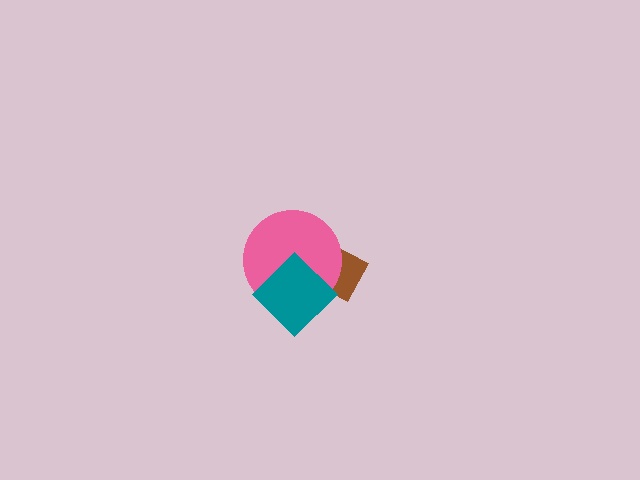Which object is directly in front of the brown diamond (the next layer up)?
The pink circle is directly in front of the brown diamond.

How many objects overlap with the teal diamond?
2 objects overlap with the teal diamond.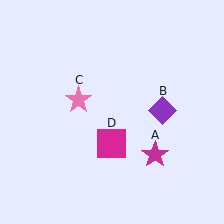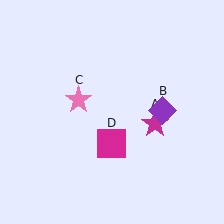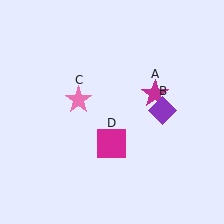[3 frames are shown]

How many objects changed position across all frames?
1 object changed position: magenta star (object A).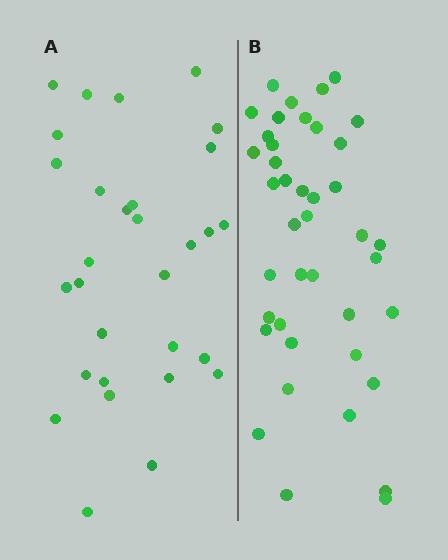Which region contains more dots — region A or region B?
Region B (the right region) has more dots.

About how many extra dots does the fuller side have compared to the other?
Region B has roughly 12 or so more dots than region A.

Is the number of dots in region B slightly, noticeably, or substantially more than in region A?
Region B has noticeably more, but not dramatically so. The ratio is roughly 1.4 to 1.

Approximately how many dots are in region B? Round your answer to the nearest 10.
About 40 dots. (The exact count is 41, which rounds to 40.)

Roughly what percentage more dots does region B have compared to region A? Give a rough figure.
About 35% more.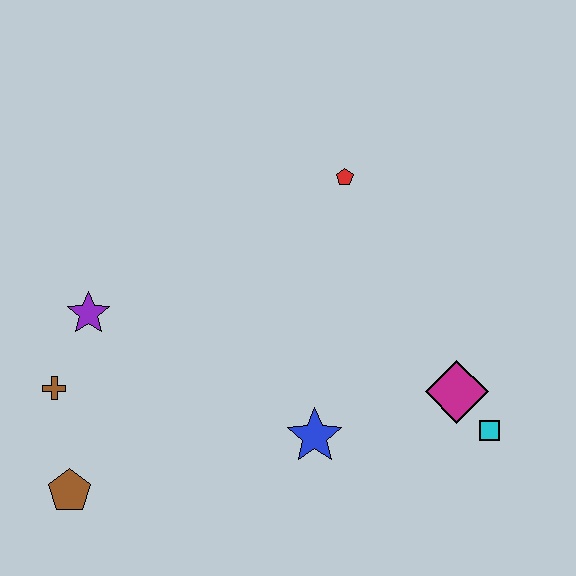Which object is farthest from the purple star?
The cyan square is farthest from the purple star.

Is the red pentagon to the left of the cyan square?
Yes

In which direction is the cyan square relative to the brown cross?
The cyan square is to the right of the brown cross.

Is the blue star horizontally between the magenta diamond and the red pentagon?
No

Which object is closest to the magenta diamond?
The cyan square is closest to the magenta diamond.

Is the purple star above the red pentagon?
No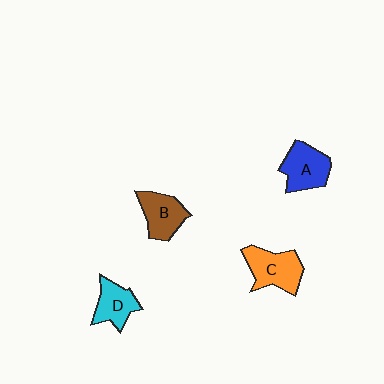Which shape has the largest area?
Shape C (orange).